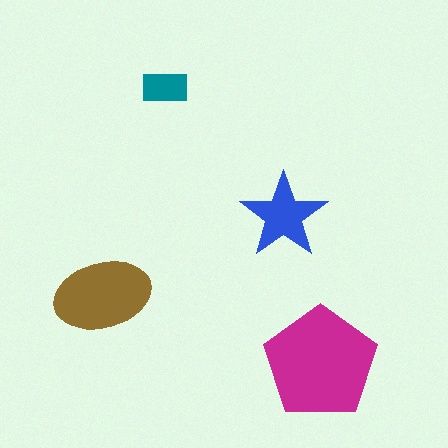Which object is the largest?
The magenta pentagon.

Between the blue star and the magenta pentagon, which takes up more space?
The magenta pentagon.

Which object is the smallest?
The teal rectangle.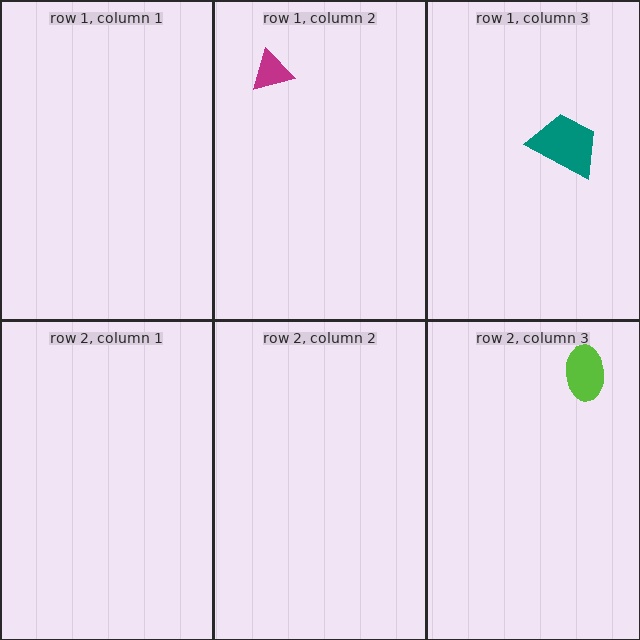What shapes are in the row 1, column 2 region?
The magenta triangle.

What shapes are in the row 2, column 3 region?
The lime ellipse.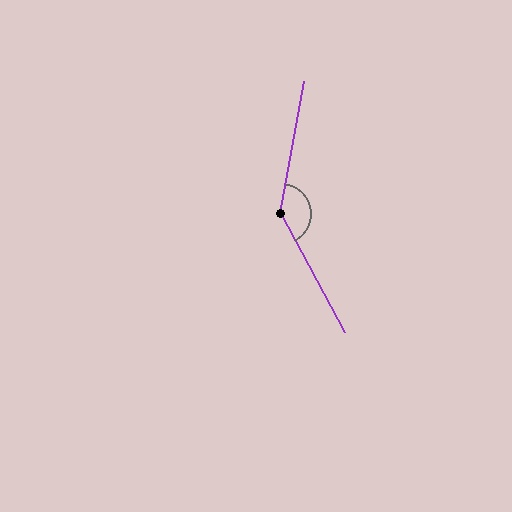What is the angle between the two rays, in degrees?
Approximately 142 degrees.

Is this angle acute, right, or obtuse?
It is obtuse.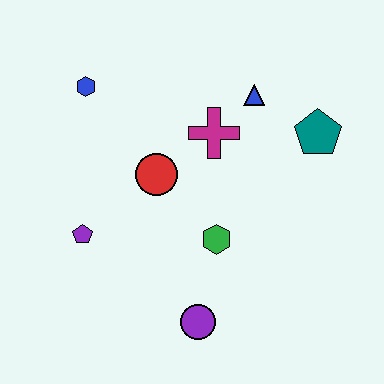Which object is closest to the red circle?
The magenta cross is closest to the red circle.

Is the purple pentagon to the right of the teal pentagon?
No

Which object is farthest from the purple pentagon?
The teal pentagon is farthest from the purple pentagon.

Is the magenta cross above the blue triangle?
No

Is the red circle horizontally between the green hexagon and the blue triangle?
No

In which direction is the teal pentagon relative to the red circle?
The teal pentagon is to the right of the red circle.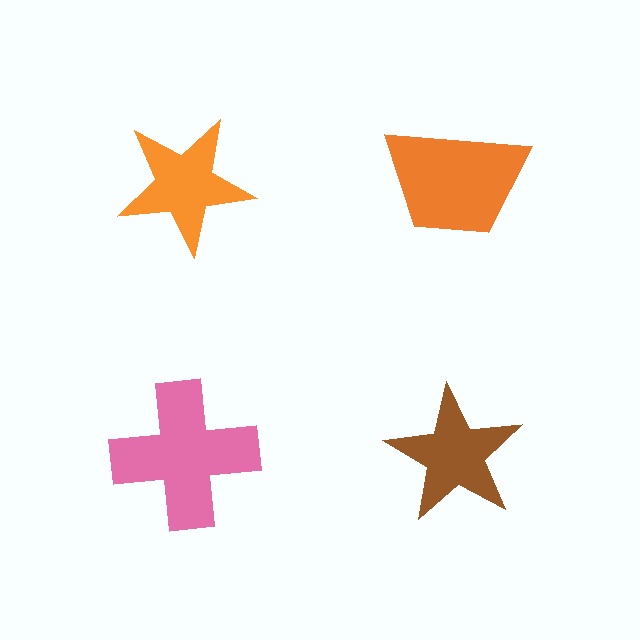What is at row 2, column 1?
A pink cross.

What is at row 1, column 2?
An orange trapezoid.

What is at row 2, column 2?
A brown star.